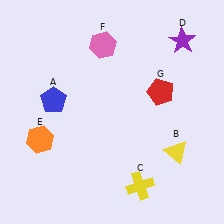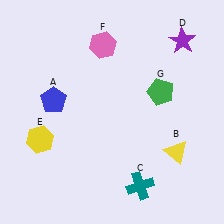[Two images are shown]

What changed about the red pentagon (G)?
In Image 1, G is red. In Image 2, it changed to green.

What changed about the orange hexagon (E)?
In Image 1, E is orange. In Image 2, it changed to yellow.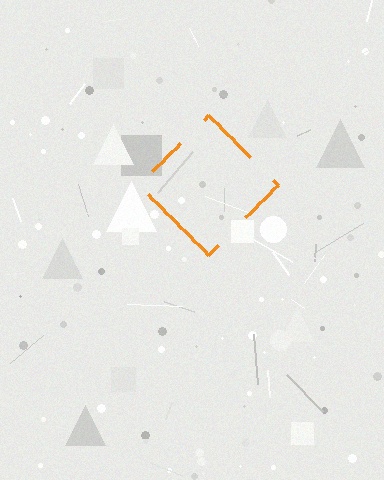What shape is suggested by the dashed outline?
The dashed outline suggests a diamond.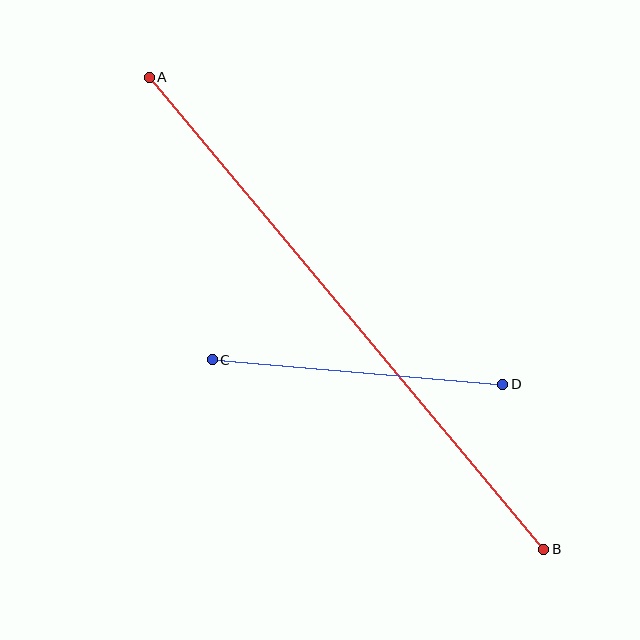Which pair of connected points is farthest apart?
Points A and B are farthest apart.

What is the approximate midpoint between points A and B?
The midpoint is at approximately (347, 313) pixels.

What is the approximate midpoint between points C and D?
The midpoint is at approximately (358, 372) pixels.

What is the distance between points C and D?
The distance is approximately 292 pixels.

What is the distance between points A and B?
The distance is approximately 616 pixels.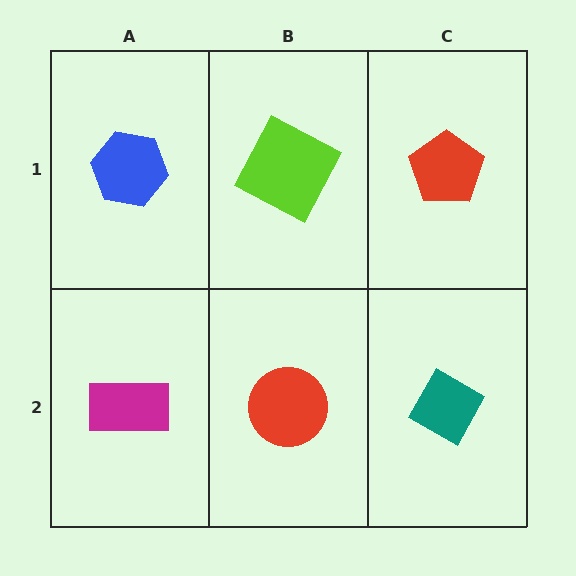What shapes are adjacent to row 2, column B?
A lime square (row 1, column B), a magenta rectangle (row 2, column A), a teal diamond (row 2, column C).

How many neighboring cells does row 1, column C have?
2.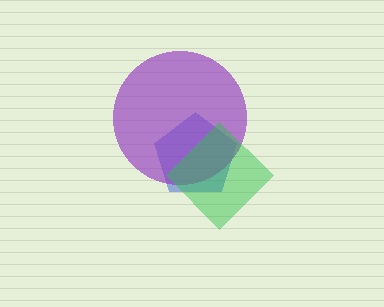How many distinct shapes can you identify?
There are 3 distinct shapes: a blue pentagon, a purple circle, a green diamond.